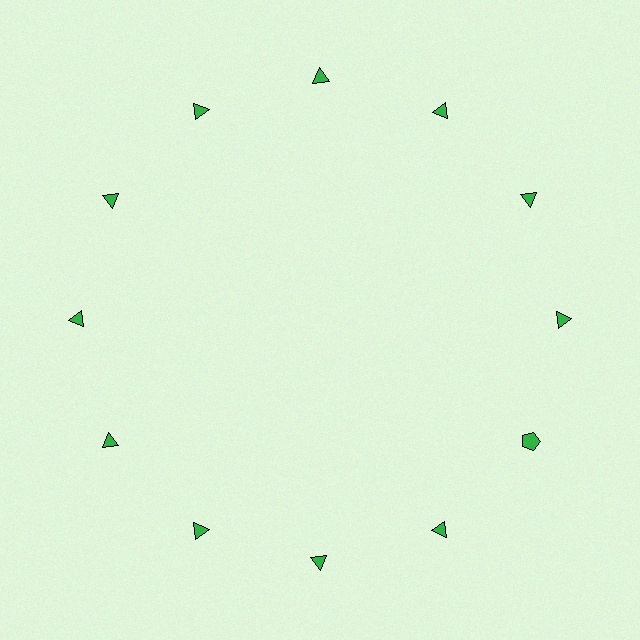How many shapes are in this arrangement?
There are 12 shapes arranged in a ring pattern.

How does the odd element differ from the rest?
It has a different shape: pentagon instead of triangle.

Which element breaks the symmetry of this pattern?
The green pentagon at roughly the 4 o'clock position breaks the symmetry. All other shapes are green triangles.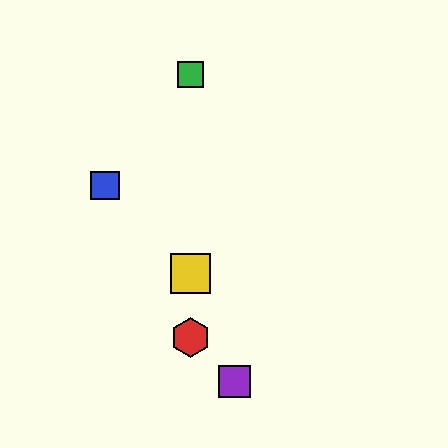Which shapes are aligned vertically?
The red hexagon, the green square, the yellow square are aligned vertically.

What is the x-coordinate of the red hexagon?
The red hexagon is at x≈191.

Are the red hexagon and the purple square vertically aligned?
No, the red hexagon is at x≈191 and the purple square is at x≈235.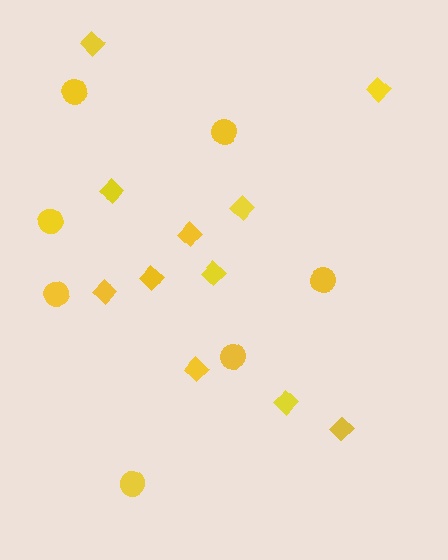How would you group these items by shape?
There are 2 groups: one group of diamonds (11) and one group of circles (7).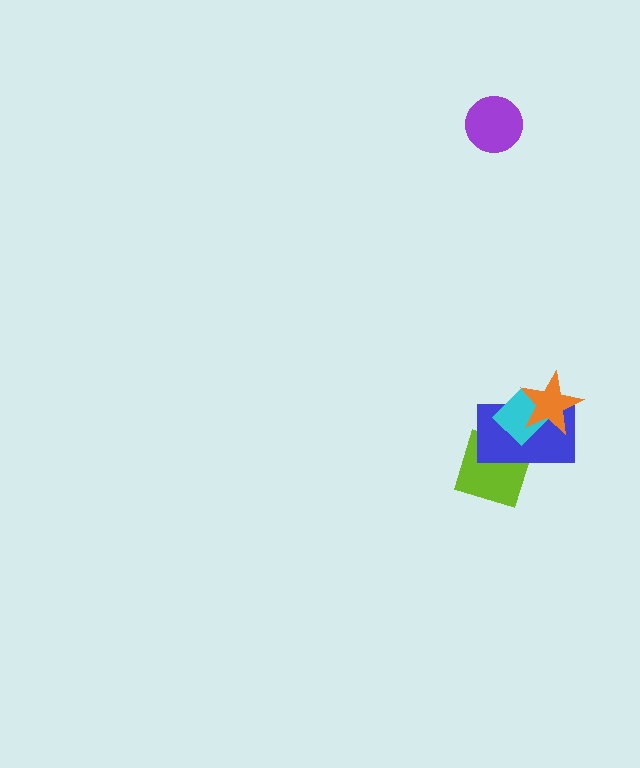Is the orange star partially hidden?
No, no other shape covers it.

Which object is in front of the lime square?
The blue rectangle is in front of the lime square.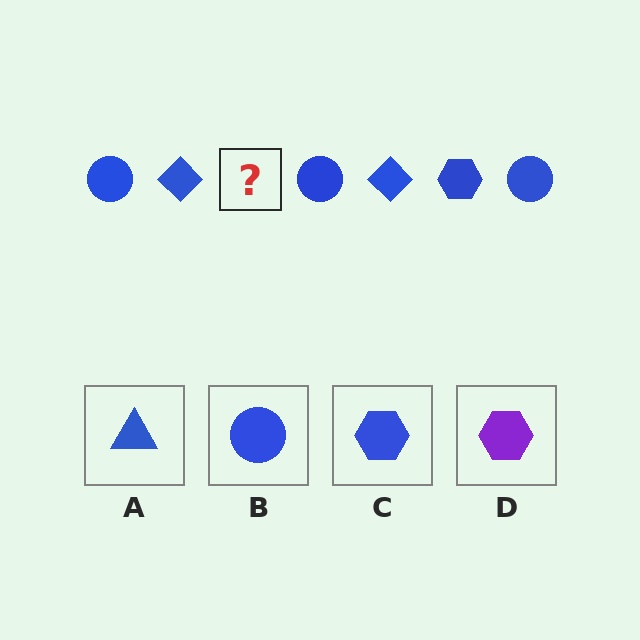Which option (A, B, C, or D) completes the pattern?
C.